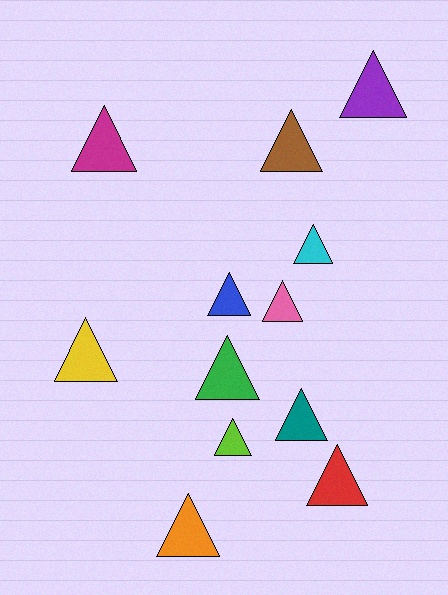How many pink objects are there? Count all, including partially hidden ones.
There is 1 pink object.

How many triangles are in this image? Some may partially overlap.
There are 12 triangles.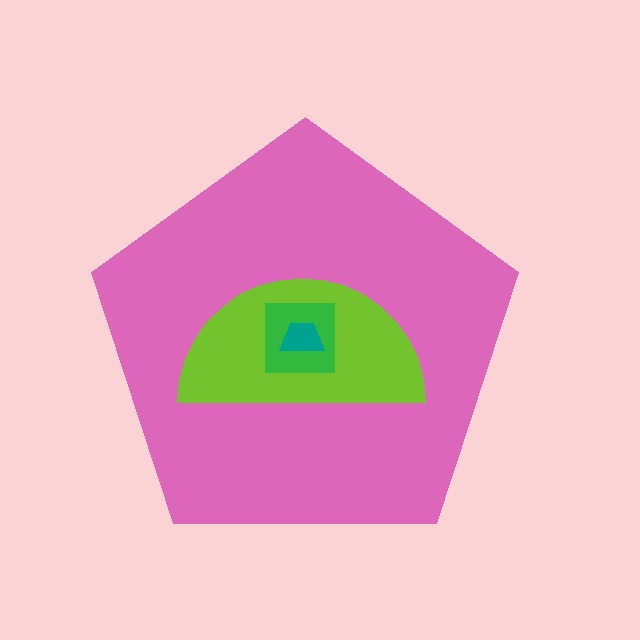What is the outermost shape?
The pink pentagon.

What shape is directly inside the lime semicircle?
The green square.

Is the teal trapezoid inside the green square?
Yes.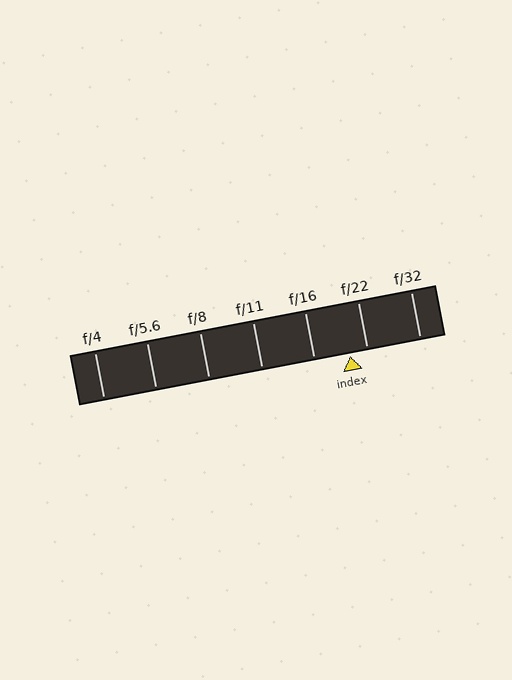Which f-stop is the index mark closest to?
The index mark is closest to f/22.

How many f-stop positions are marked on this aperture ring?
There are 7 f-stop positions marked.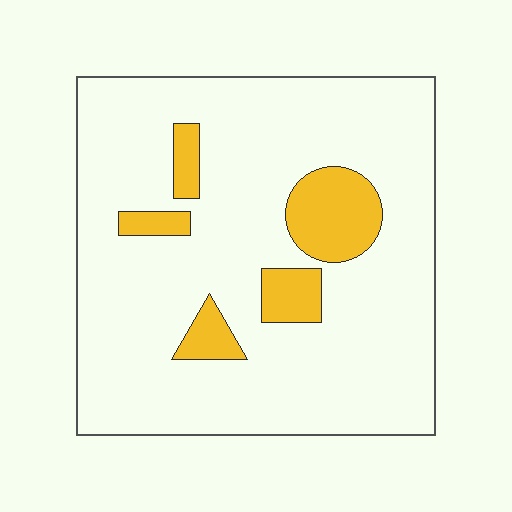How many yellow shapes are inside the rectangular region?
5.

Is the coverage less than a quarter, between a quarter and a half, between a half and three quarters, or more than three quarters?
Less than a quarter.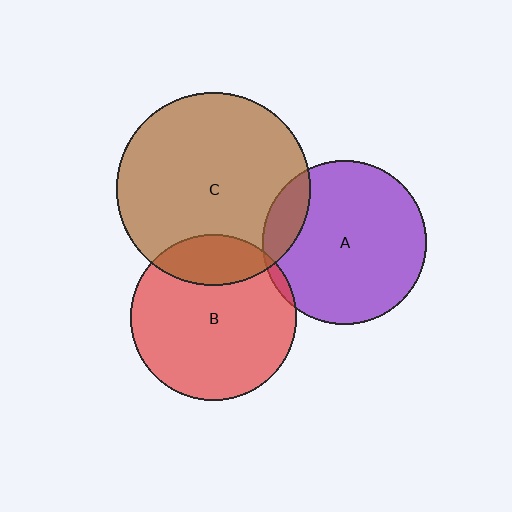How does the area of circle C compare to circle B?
Approximately 1.4 times.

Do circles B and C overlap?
Yes.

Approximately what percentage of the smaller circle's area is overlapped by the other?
Approximately 20%.